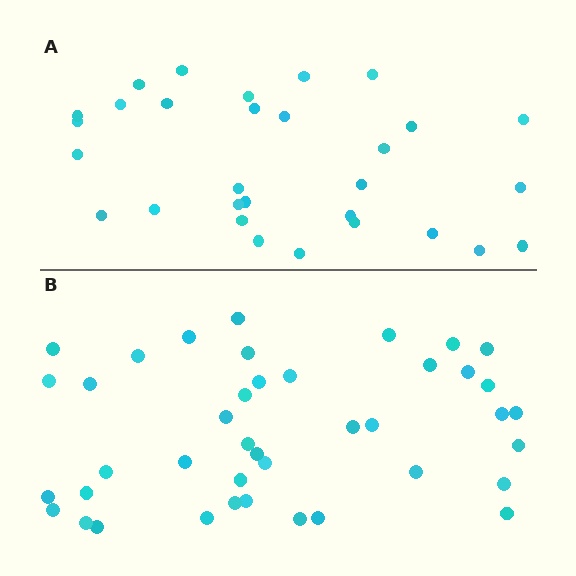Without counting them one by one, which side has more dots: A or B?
Region B (the bottom region) has more dots.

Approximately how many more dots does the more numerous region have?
Region B has roughly 12 or so more dots than region A.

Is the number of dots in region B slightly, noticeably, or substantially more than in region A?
Region B has noticeably more, but not dramatically so. The ratio is roughly 1.4 to 1.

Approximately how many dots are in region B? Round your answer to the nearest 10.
About 40 dots. (The exact count is 41, which rounds to 40.)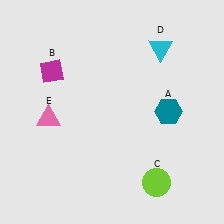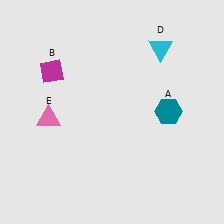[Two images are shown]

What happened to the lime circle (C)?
The lime circle (C) was removed in Image 2. It was in the bottom-right area of Image 1.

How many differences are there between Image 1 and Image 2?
There is 1 difference between the two images.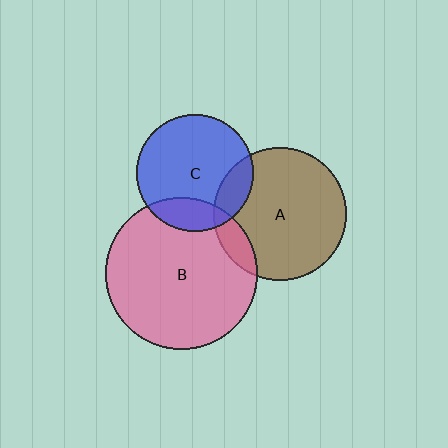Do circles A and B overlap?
Yes.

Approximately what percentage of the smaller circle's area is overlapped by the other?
Approximately 10%.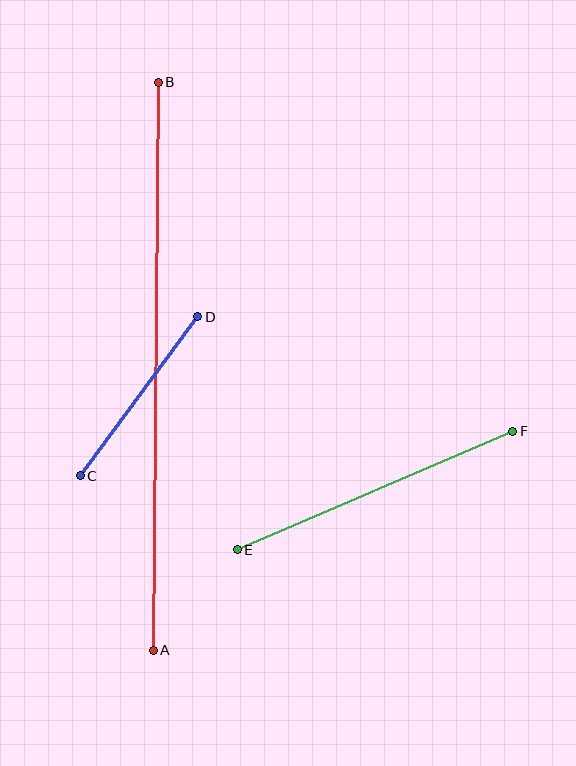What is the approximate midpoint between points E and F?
The midpoint is at approximately (375, 491) pixels.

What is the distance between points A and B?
The distance is approximately 568 pixels.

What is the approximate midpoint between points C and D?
The midpoint is at approximately (139, 396) pixels.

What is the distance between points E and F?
The distance is approximately 300 pixels.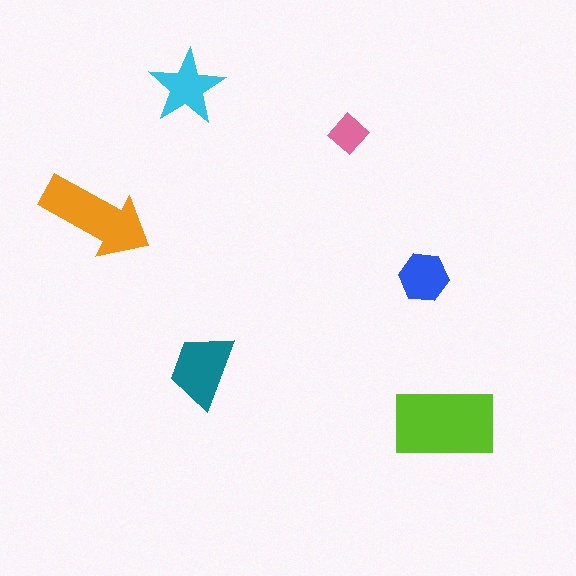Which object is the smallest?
The pink diamond.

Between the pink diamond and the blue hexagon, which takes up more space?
The blue hexagon.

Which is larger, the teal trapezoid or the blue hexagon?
The teal trapezoid.